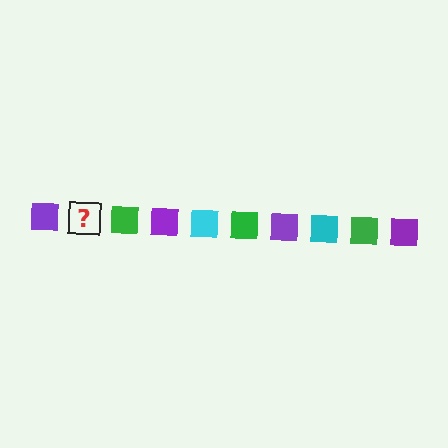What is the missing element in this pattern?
The missing element is a cyan square.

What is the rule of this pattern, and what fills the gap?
The rule is that the pattern cycles through purple, cyan, green squares. The gap should be filled with a cyan square.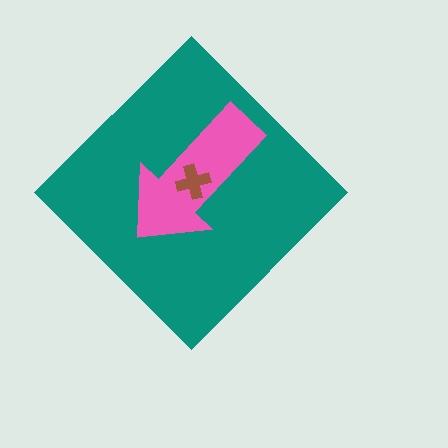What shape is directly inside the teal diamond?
The pink arrow.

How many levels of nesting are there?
3.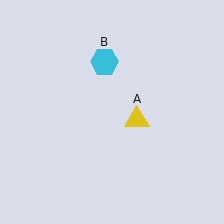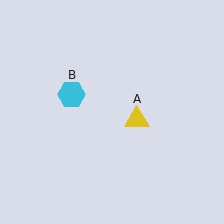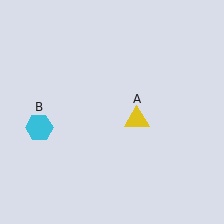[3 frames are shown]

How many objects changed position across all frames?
1 object changed position: cyan hexagon (object B).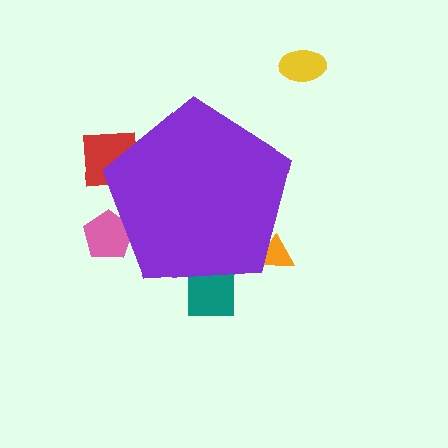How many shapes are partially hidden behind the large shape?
4 shapes are partially hidden.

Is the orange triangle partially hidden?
Yes, the orange triangle is partially hidden behind the purple pentagon.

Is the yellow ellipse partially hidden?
No, the yellow ellipse is fully visible.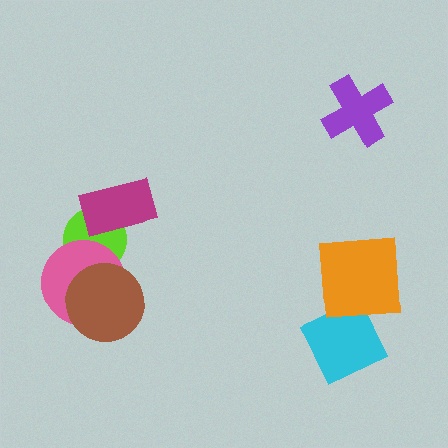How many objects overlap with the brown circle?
1 object overlaps with the brown circle.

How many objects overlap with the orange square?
1 object overlaps with the orange square.